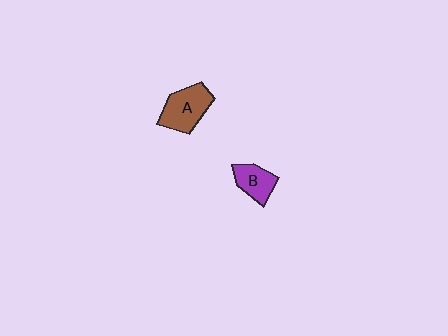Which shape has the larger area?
Shape A (brown).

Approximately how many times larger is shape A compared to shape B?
Approximately 1.4 times.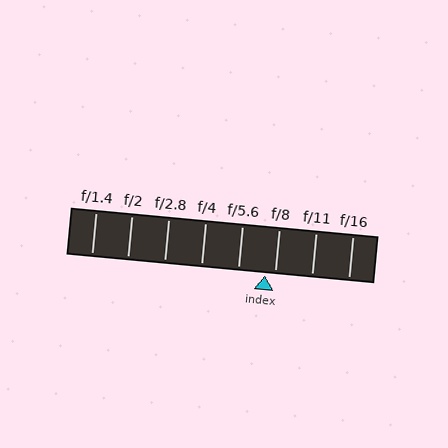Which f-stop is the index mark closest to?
The index mark is closest to f/8.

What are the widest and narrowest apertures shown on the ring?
The widest aperture shown is f/1.4 and the narrowest is f/16.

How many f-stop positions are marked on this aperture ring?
There are 8 f-stop positions marked.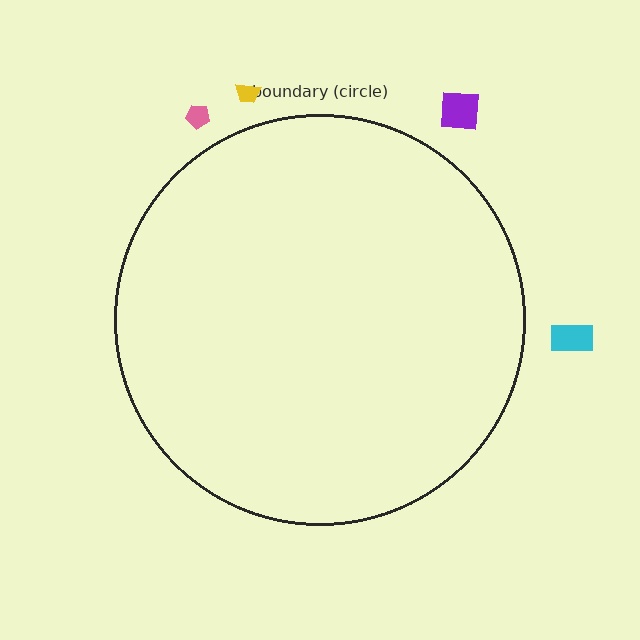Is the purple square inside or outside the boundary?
Outside.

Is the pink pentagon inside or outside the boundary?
Outside.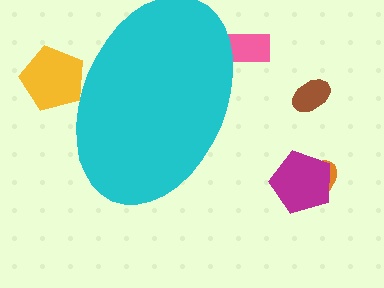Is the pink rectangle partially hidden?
Yes, the pink rectangle is partially hidden behind the cyan ellipse.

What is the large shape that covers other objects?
A cyan ellipse.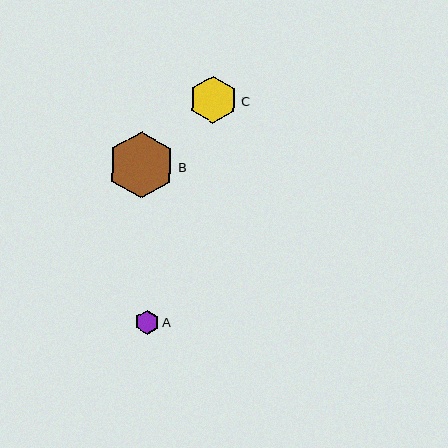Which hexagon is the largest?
Hexagon B is the largest with a size of approximately 66 pixels.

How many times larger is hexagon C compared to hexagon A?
Hexagon C is approximately 2.0 times the size of hexagon A.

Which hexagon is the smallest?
Hexagon A is the smallest with a size of approximately 24 pixels.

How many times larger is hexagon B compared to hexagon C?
Hexagon B is approximately 1.4 times the size of hexagon C.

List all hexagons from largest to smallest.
From largest to smallest: B, C, A.